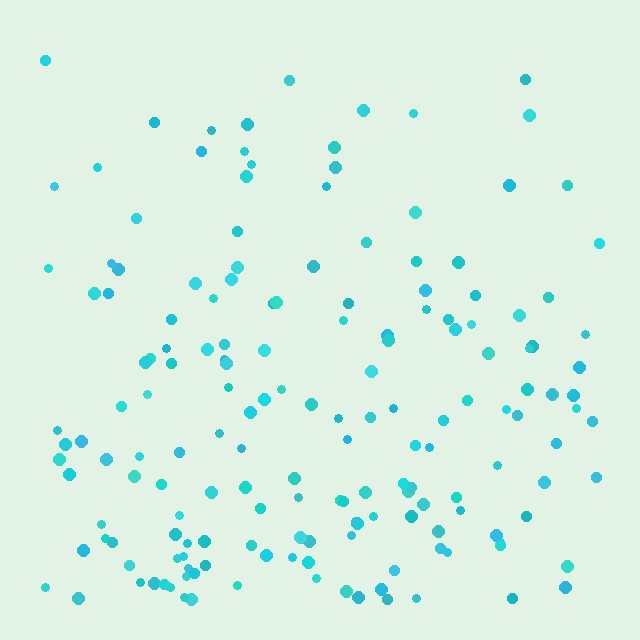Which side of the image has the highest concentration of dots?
The bottom.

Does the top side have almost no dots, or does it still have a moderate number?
Still a moderate number, just noticeably fewer than the bottom.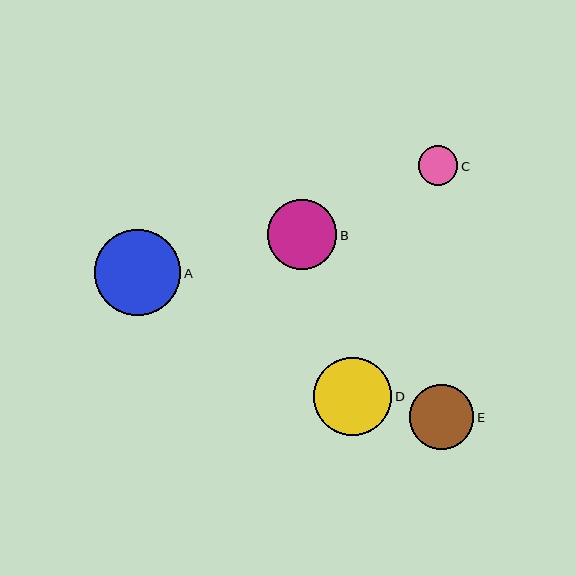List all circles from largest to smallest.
From largest to smallest: A, D, B, E, C.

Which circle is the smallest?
Circle C is the smallest with a size of approximately 39 pixels.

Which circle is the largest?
Circle A is the largest with a size of approximately 86 pixels.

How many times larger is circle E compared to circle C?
Circle E is approximately 1.6 times the size of circle C.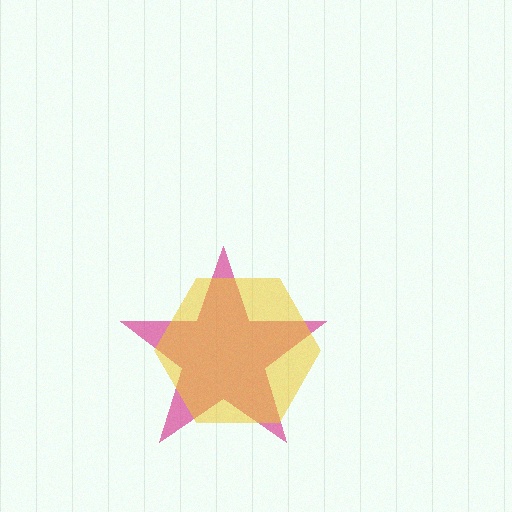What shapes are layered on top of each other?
The layered shapes are: a magenta star, a yellow hexagon.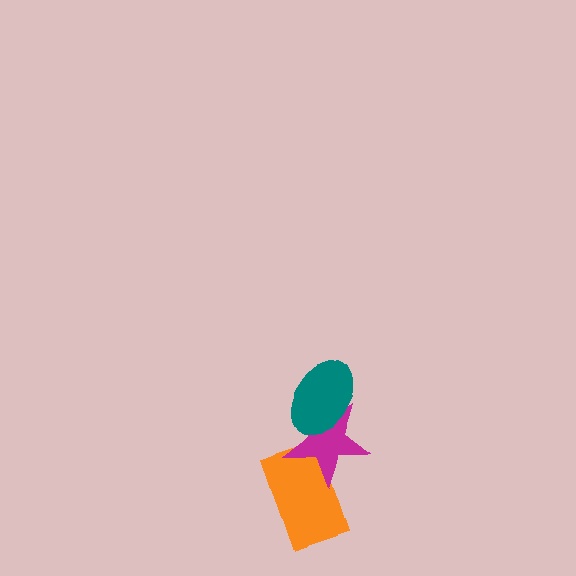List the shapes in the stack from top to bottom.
From top to bottom: the teal ellipse, the magenta star, the orange rectangle.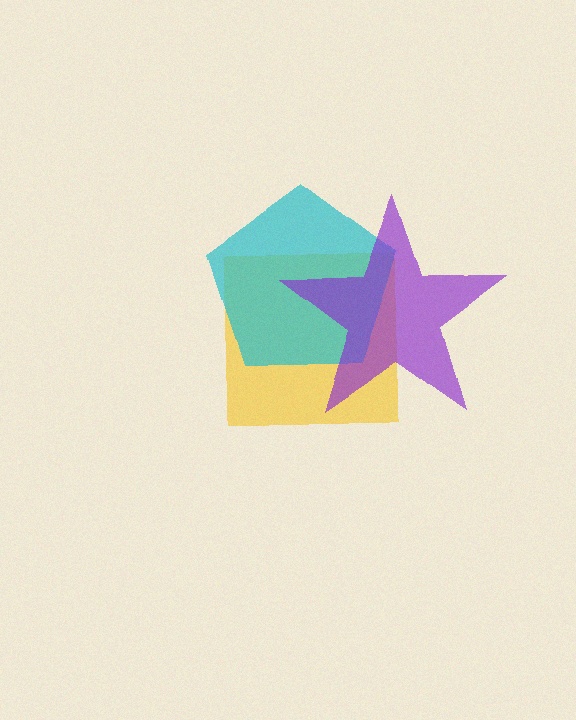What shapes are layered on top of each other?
The layered shapes are: a yellow square, a cyan pentagon, a purple star.